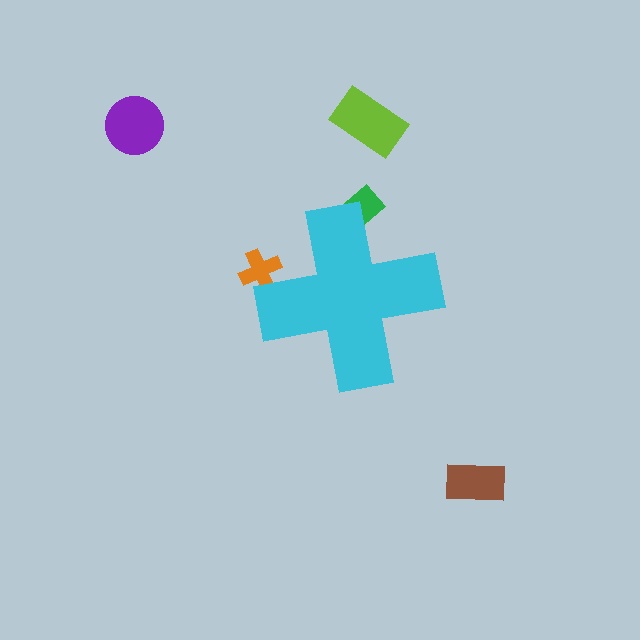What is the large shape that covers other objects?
A cyan cross.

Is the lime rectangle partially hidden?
No, the lime rectangle is fully visible.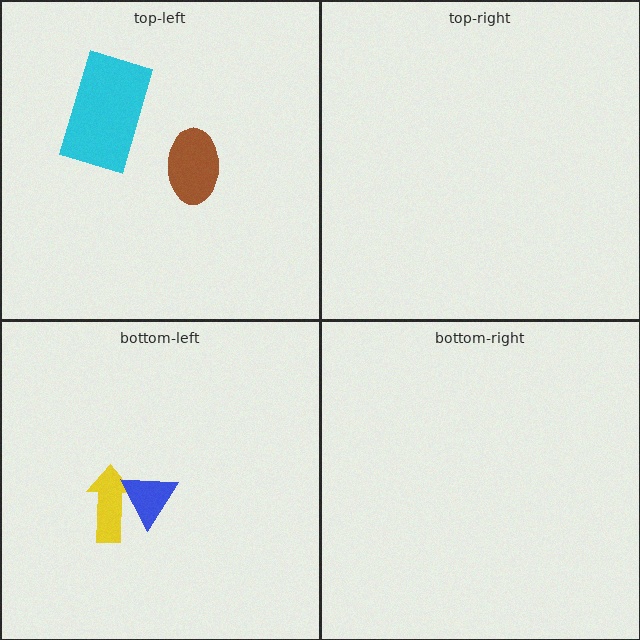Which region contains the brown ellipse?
The top-left region.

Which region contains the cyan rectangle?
The top-left region.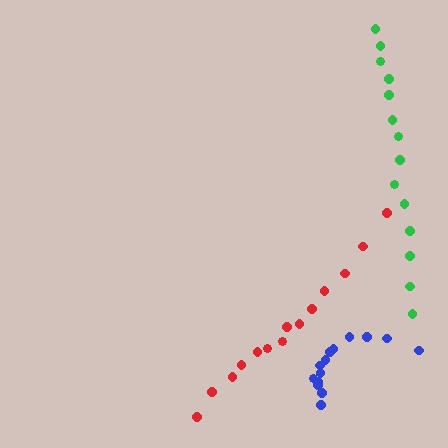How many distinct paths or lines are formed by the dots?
There are 3 distinct paths.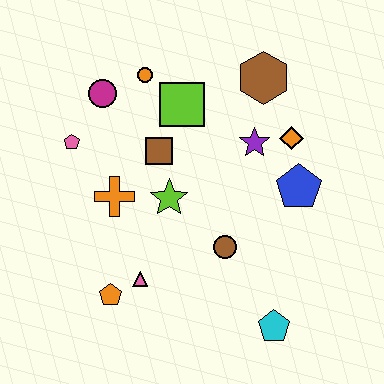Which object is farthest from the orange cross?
The cyan pentagon is farthest from the orange cross.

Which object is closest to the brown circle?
The lime star is closest to the brown circle.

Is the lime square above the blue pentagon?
Yes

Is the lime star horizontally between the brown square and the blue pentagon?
Yes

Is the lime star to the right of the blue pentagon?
No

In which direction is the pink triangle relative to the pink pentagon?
The pink triangle is below the pink pentagon.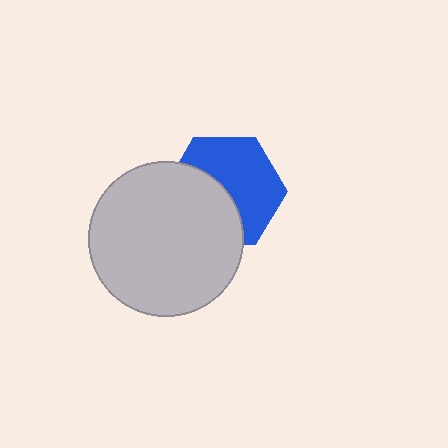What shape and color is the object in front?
The object in front is a light gray circle.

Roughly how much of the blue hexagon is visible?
About half of it is visible (roughly 56%).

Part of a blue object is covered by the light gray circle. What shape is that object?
It is a hexagon.